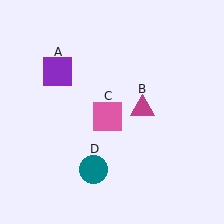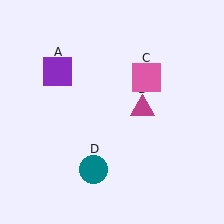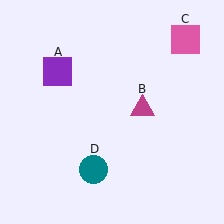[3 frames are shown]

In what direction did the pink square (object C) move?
The pink square (object C) moved up and to the right.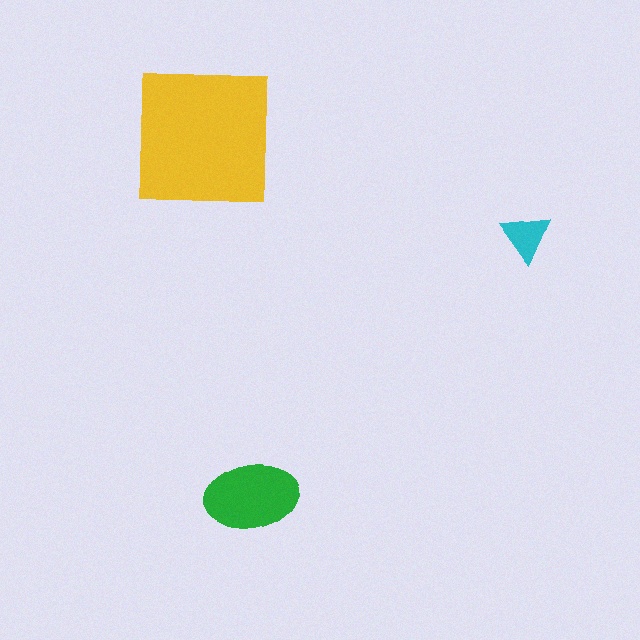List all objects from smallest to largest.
The cyan triangle, the green ellipse, the yellow square.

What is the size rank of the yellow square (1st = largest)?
1st.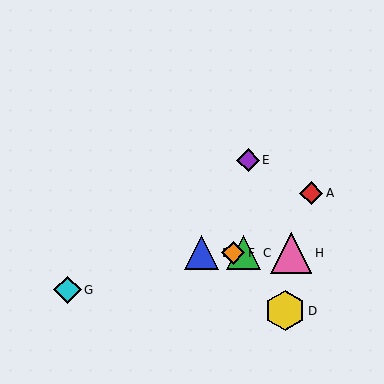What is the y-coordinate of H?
Object H is at y≈253.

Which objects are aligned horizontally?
Objects B, C, F, H are aligned horizontally.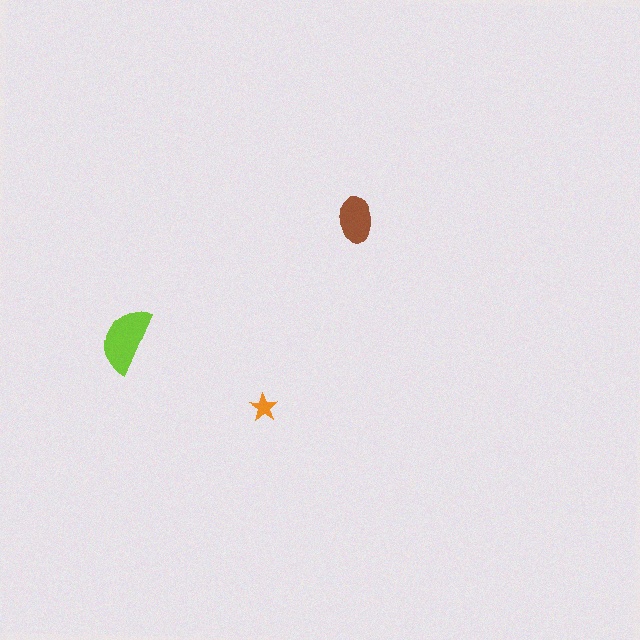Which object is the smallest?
The orange star.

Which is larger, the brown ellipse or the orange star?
The brown ellipse.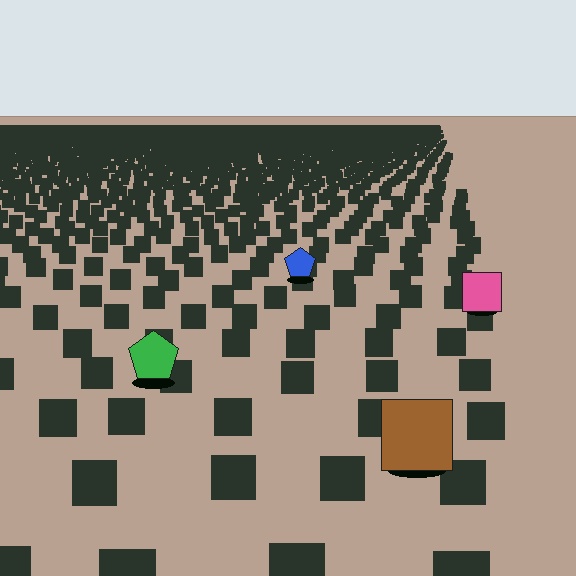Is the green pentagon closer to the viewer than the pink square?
Yes. The green pentagon is closer — you can tell from the texture gradient: the ground texture is coarser near it.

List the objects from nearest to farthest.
From nearest to farthest: the brown square, the green pentagon, the pink square, the blue pentagon.